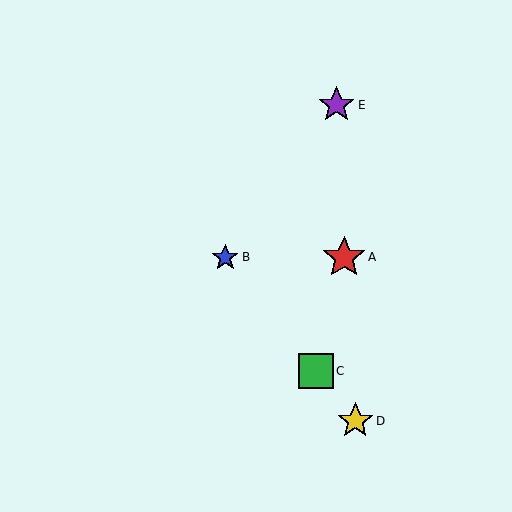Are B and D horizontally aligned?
No, B is at y≈257 and D is at y≈421.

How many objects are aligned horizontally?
2 objects (A, B) are aligned horizontally.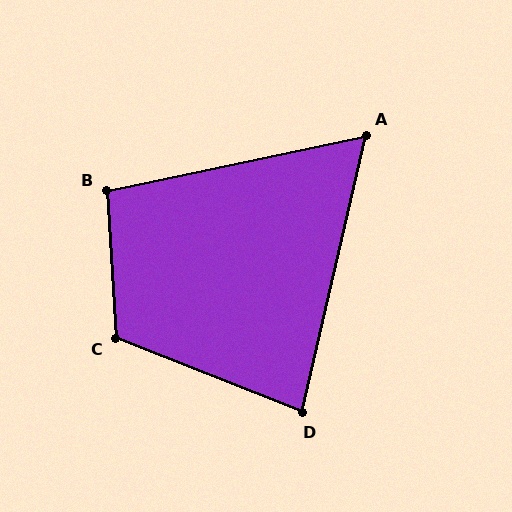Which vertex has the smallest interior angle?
A, at approximately 65 degrees.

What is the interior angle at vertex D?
Approximately 82 degrees (acute).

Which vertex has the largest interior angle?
C, at approximately 115 degrees.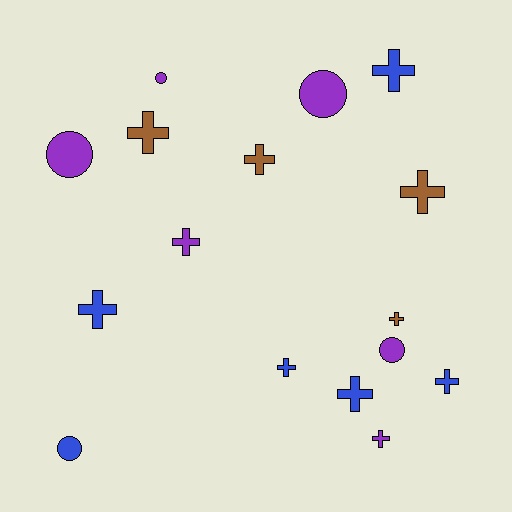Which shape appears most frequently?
Cross, with 11 objects.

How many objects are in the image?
There are 16 objects.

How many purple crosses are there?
There are 2 purple crosses.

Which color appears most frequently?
Blue, with 6 objects.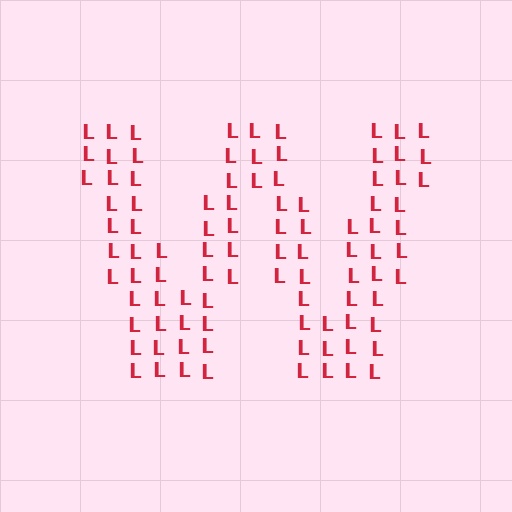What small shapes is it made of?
It is made of small letter L's.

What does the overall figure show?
The overall figure shows the letter W.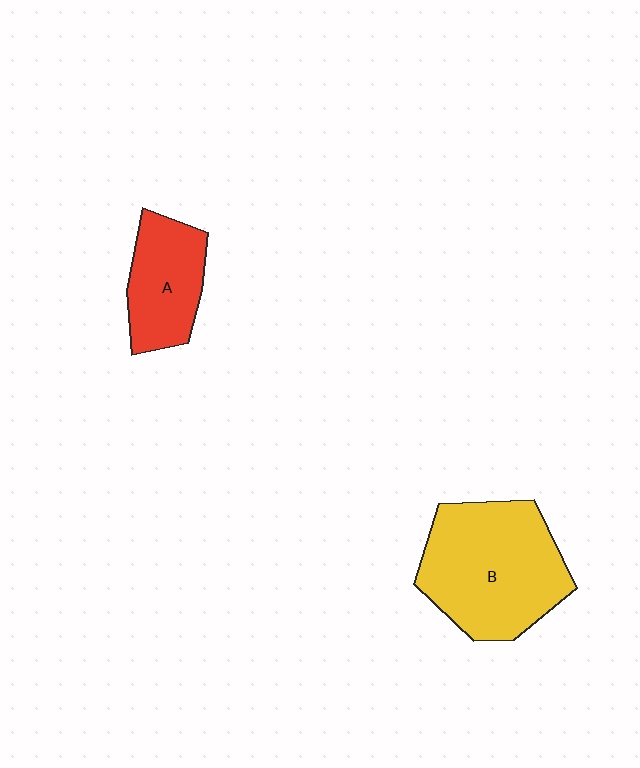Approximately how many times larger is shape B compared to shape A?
Approximately 1.8 times.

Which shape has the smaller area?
Shape A (red).